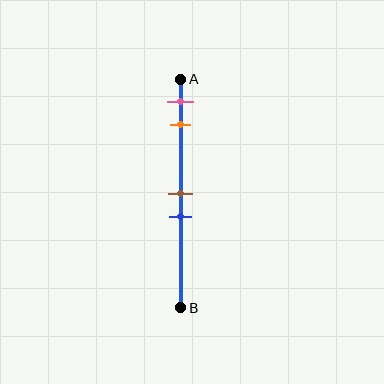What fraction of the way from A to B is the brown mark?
The brown mark is approximately 50% (0.5) of the way from A to B.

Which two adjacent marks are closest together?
The brown and blue marks are the closest adjacent pair.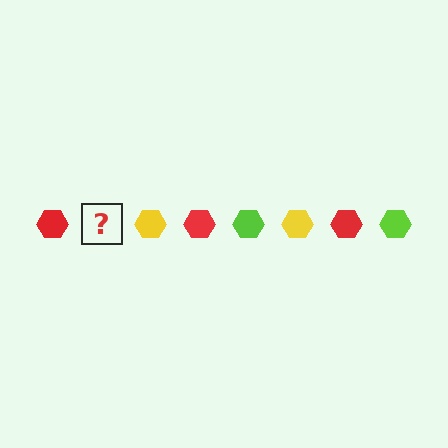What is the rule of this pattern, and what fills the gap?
The rule is that the pattern cycles through red, lime, yellow hexagons. The gap should be filled with a lime hexagon.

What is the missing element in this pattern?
The missing element is a lime hexagon.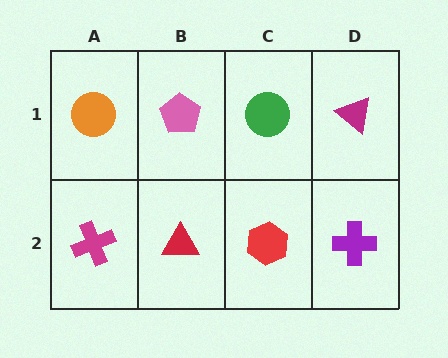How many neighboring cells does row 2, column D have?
2.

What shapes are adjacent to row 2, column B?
A pink pentagon (row 1, column B), a magenta cross (row 2, column A), a red hexagon (row 2, column C).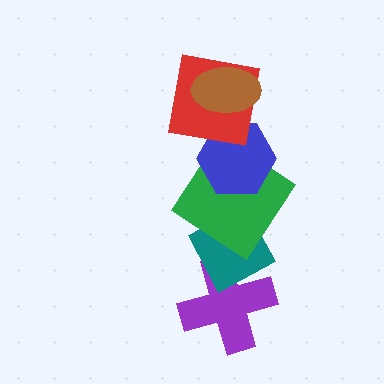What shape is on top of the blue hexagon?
The red square is on top of the blue hexagon.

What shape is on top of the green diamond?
The blue hexagon is on top of the green diamond.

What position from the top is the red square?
The red square is 2nd from the top.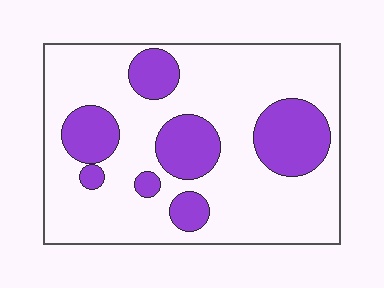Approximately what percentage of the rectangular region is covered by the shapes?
Approximately 25%.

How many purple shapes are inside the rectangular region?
7.